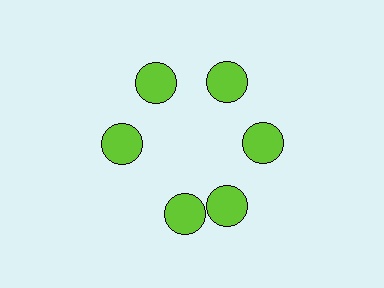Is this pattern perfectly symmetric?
No. The 6 lime circles are arranged in a ring, but one element near the 7 o'clock position is rotated out of alignment along the ring, breaking the 6-fold rotational symmetry.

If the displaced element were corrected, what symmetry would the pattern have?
It would have 6-fold rotational symmetry — the pattern would map onto itself every 60 degrees.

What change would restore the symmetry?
The symmetry would be restored by rotating it back into even spacing with its neighbors so that all 6 circles sit at equal angles and equal distance from the center.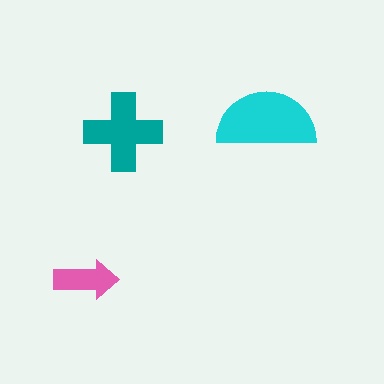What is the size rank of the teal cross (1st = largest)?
2nd.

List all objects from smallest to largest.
The pink arrow, the teal cross, the cyan semicircle.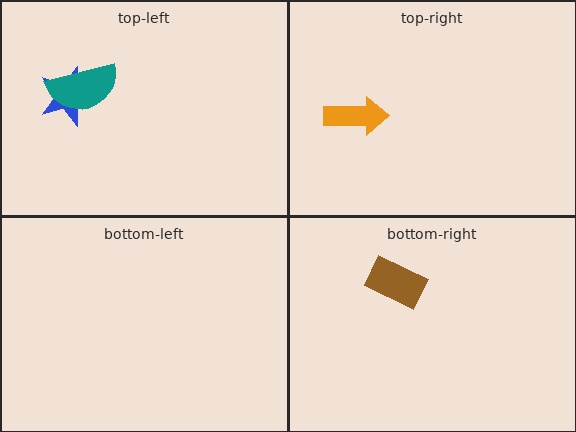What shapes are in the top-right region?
The orange arrow.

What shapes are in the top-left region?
The blue star, the teal semicircle.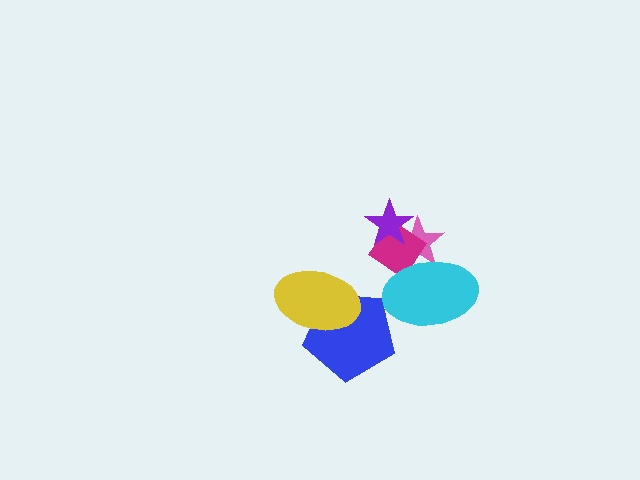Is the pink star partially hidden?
Yes, it is partially covered by another shape.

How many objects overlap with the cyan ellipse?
2 objects overlap with the cyan ellipse.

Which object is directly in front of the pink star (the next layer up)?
The magenta diamond is directly in front of the pink star.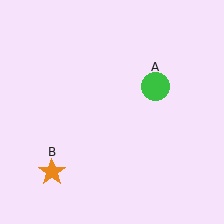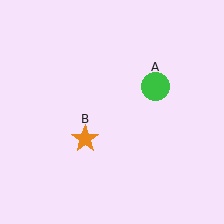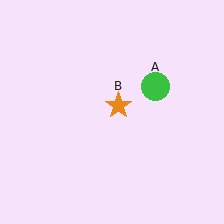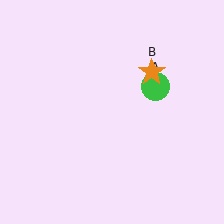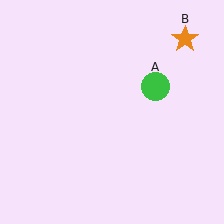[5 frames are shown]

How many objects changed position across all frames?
1 object changed position: orange star (object B).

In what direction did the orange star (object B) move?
The orange star (object B) moved up and to the right.